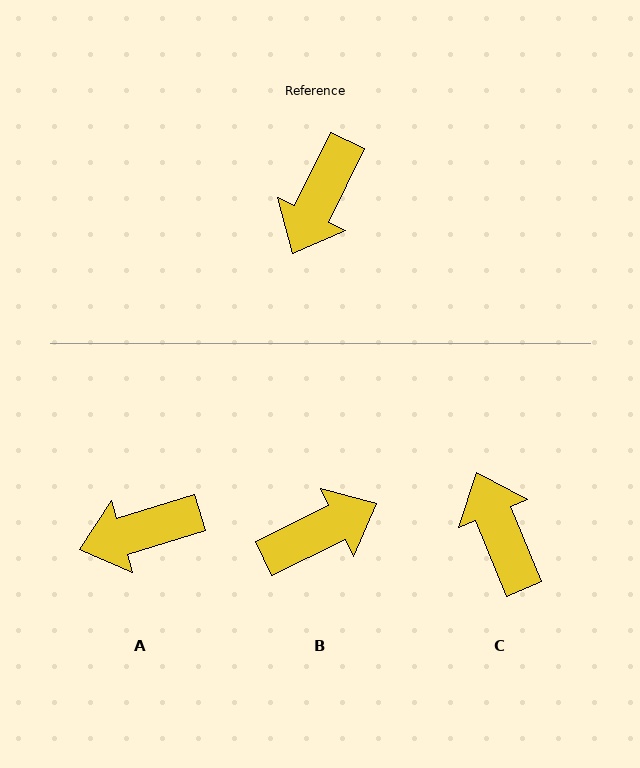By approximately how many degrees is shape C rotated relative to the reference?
Approximately 132 degrees clockwise.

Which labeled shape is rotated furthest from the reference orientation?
B, about 142 degrees away.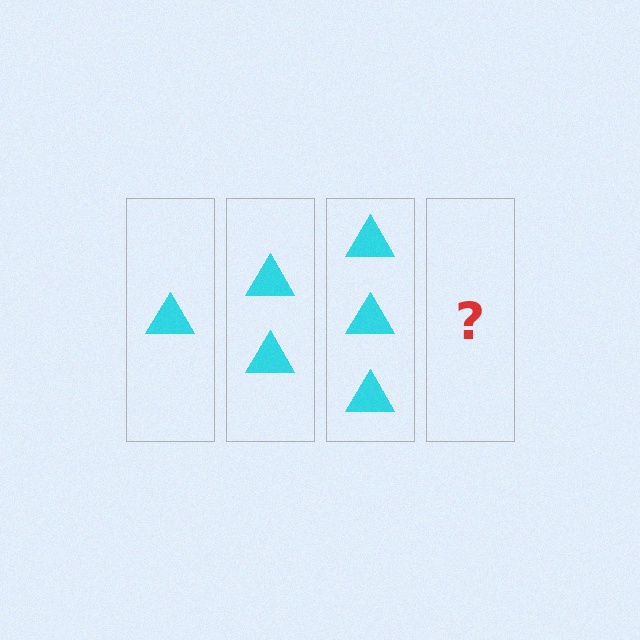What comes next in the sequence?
The next element should be 4 triangles.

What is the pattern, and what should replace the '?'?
The pattern is that each step adds one more triangle. The '?' should be 4 triangles.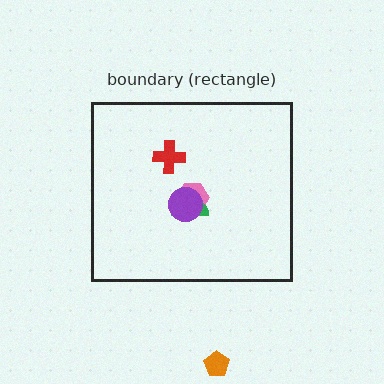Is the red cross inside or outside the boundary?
Inside.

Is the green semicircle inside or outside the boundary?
Inside.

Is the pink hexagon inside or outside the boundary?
Inside.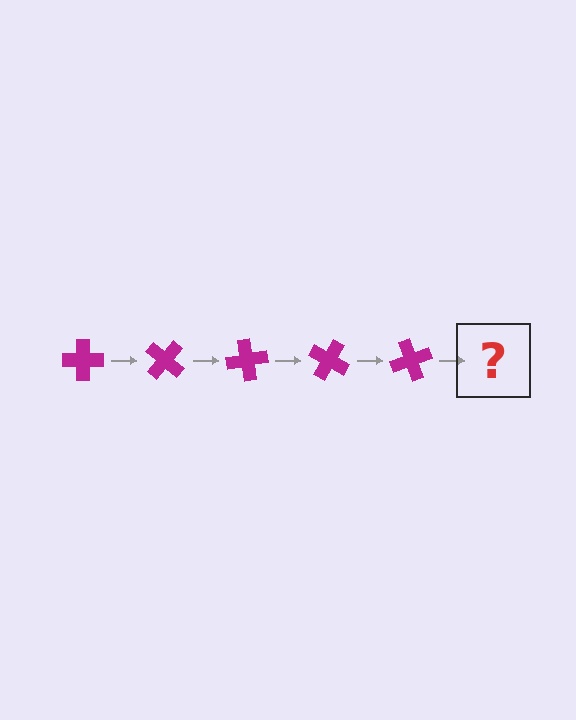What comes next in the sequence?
The next element should be a magenta cross rotated 200 degrees.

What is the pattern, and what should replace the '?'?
The pattern is that the cross rotates 40 degrees each step. The '?' should be a magenta cross rotated 200 degrees.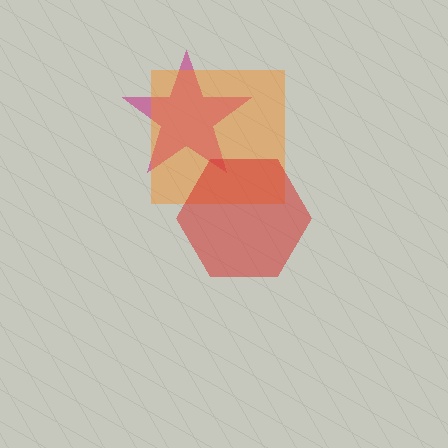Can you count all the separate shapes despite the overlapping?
Yes, there are 3 separate shapes.